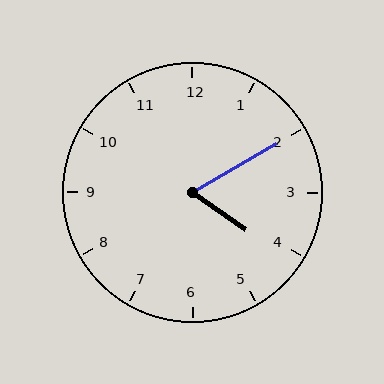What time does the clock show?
4:10.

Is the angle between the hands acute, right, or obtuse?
It is acute.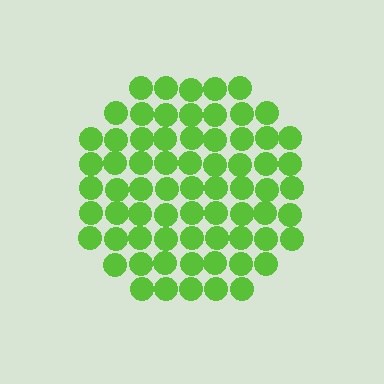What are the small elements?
The small elements are circles.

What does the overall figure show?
The overall figure shows a circle.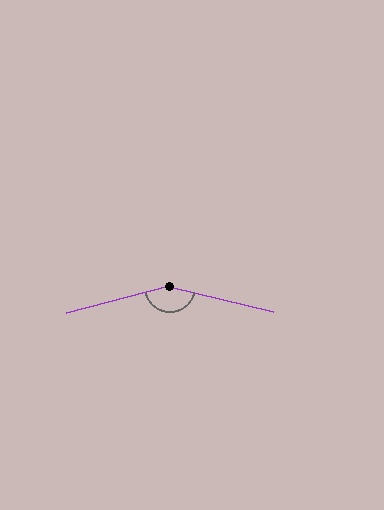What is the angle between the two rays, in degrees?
Approximately 152 degrees.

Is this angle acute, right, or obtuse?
It is obtuse.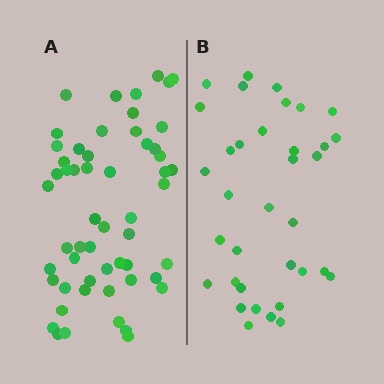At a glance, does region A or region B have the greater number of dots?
Region A (the left region) has more dots.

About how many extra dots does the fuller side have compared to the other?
Region A has approximately 20 more dots than region B.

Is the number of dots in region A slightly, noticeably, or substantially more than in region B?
Region A has substantially more. The ratio is roughly 1.6 to 1.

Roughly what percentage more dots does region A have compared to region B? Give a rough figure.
About 55% more.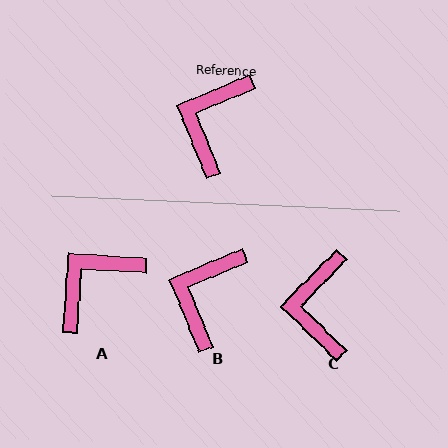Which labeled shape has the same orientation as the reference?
B.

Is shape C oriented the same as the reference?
No, it is off by about 23 degrees.